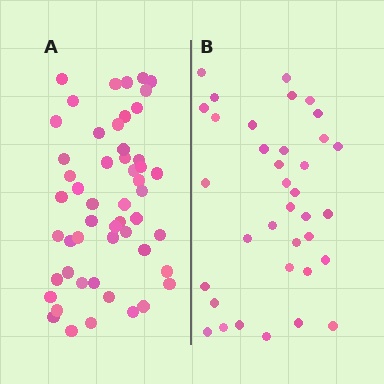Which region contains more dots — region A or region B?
Region A (the left region) has more dots.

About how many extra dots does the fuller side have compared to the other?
Region A has approximately 15 more dots than region B.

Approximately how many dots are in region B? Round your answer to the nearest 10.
About 40 dots. (The exact count is 36, which rounds to 40.)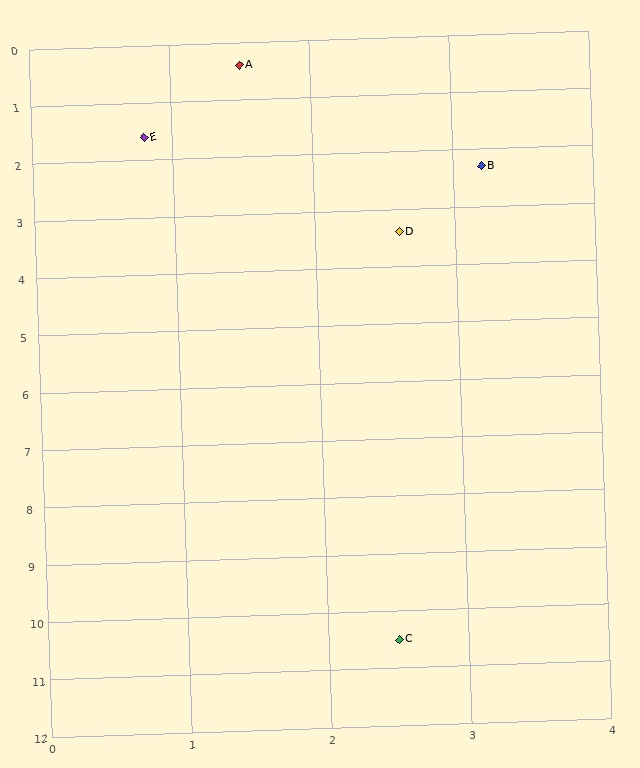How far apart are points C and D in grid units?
Points C and D are about 7.1 grid units apart.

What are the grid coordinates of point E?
Point E is at approximately (0.8, 1.6).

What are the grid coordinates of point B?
Point B is at approximately (3.2, 2.3).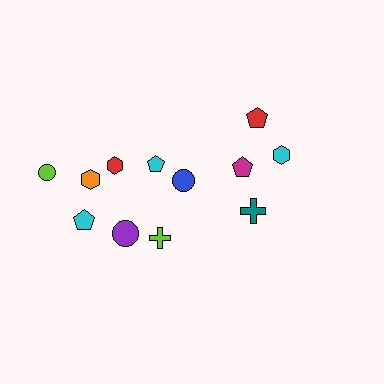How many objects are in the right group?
There are 4 objects.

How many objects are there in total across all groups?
There are 12 objects.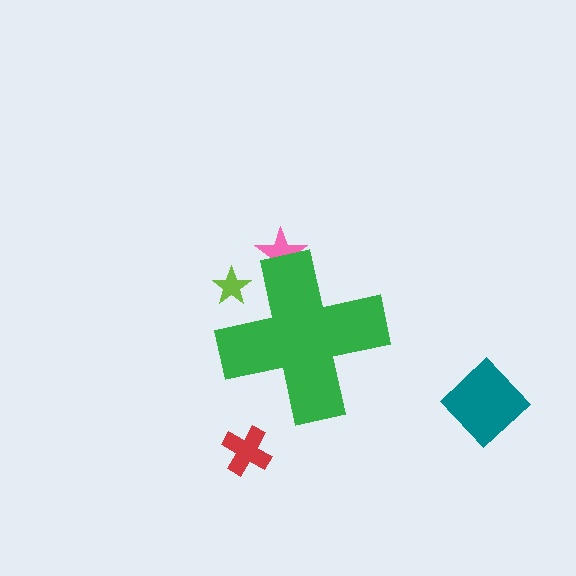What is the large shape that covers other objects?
A green cross.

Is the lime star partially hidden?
Yes, the lime star is partially hidden behind the green cross.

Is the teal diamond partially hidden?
No, the teal diamond is fully visible.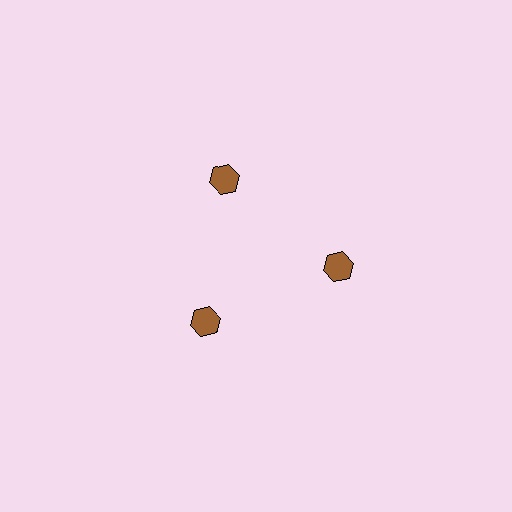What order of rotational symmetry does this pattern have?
This pattern has 3-fold rotational symmetry.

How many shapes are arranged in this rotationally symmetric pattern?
There are 3 shapes, arranged in 3 groups of 1.